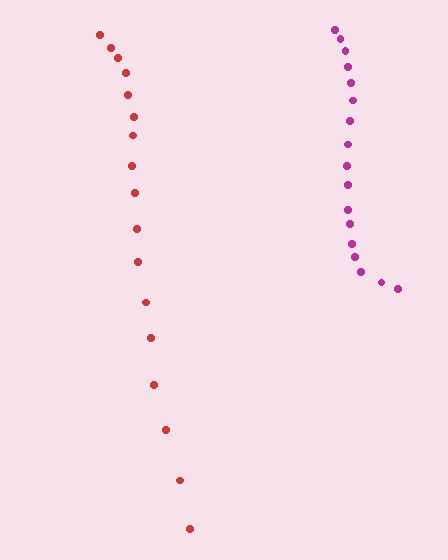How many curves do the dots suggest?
There are 2 distinct paths.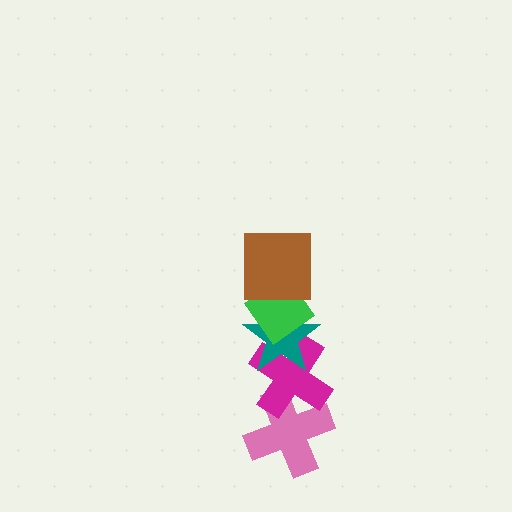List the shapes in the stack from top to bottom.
From top to bottom: the brown square, the green diamond, the teal star, the magenta cross, the pink cross.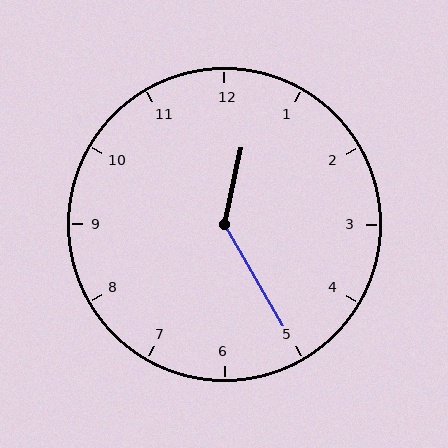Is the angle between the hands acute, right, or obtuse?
It is obtuse.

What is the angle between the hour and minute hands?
Approximately 138 degrees.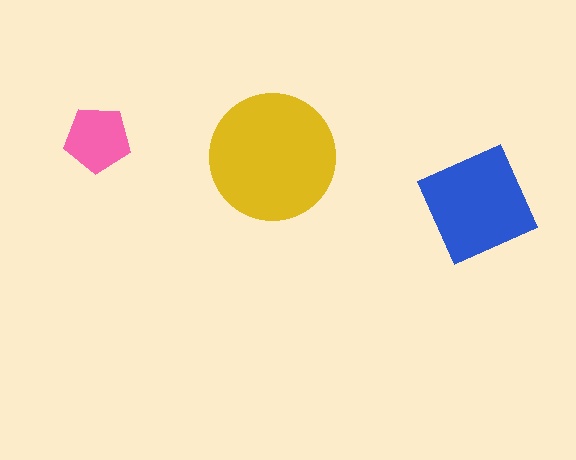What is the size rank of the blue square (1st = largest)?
2nd.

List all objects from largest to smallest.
The yellow circle, the blue square, the pink pentagon.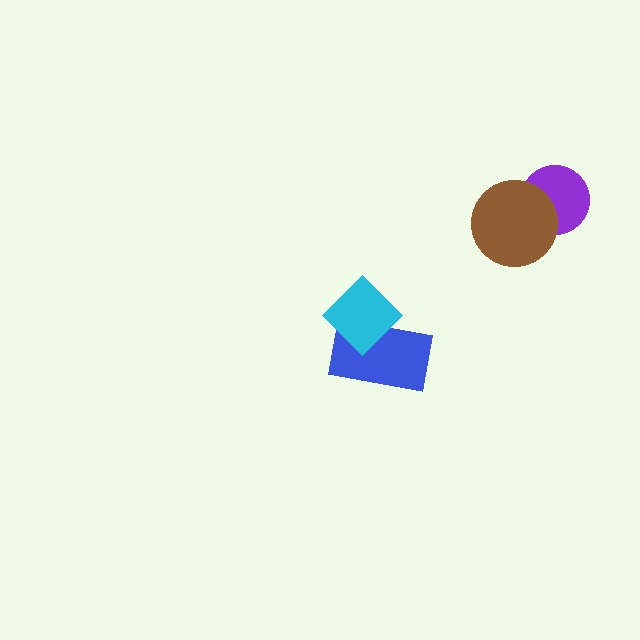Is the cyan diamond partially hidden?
No, no other shape covers it.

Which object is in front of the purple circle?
The brown circle is in front of the purple circle.